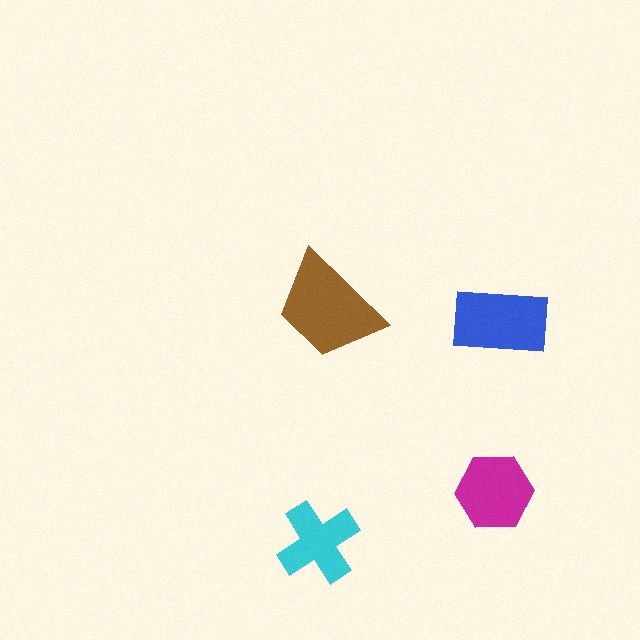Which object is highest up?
The brown trapezoid is topmost.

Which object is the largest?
The brown trapezoid.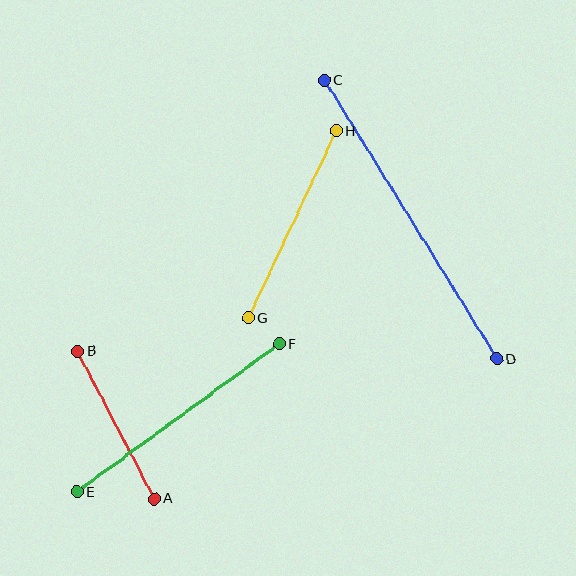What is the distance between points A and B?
The distance is approximately 166 pixels.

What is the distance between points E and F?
The distance is approximately 251 pixels.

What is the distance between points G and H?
The distance is approximately 207 pixels.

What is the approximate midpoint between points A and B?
The midpoint is at approximately (116, 425) pixels.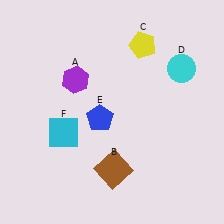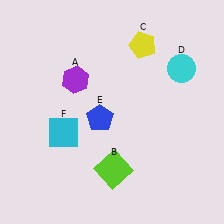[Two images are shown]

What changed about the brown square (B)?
In Image 1, B is brown. In Image 2, it changed to lime.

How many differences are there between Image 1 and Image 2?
There is 1 difference between the two images.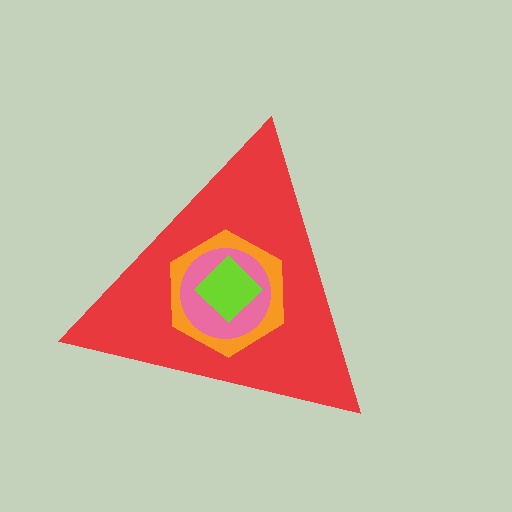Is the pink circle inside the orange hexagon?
Yes.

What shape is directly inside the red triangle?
The orange hexagon.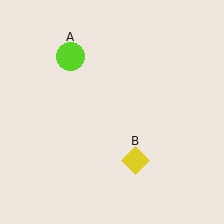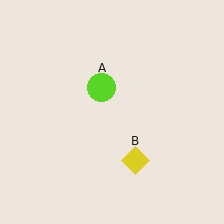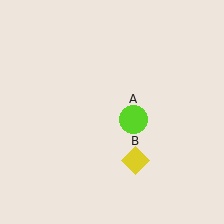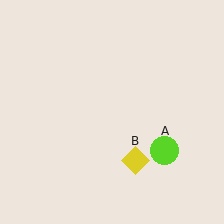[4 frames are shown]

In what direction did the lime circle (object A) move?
The lime circle (object A) moved down and to the right.